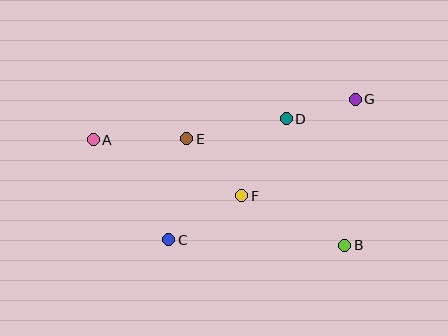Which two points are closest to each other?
Points D and G are closest to each other.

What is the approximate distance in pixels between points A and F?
The distance between A and F is approximately 158 pixels.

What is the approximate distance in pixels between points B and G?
The distance between B and G is approximately 146 pixels.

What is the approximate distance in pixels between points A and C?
The distance between A and C is approximately 125 pixels.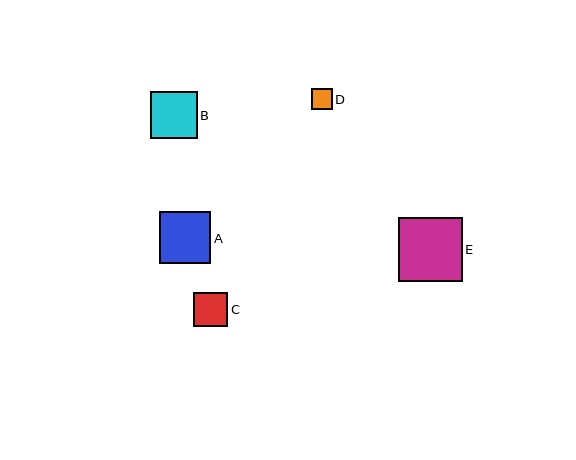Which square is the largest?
Square E is the largest with a size of approximately 64 pixels.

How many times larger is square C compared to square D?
Square C is approximately 1.6 times the size of square D.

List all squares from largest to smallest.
From largest to smallest: E, A, B, C, D.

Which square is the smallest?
Square D is the smallest with a size of approximately 21 pixels.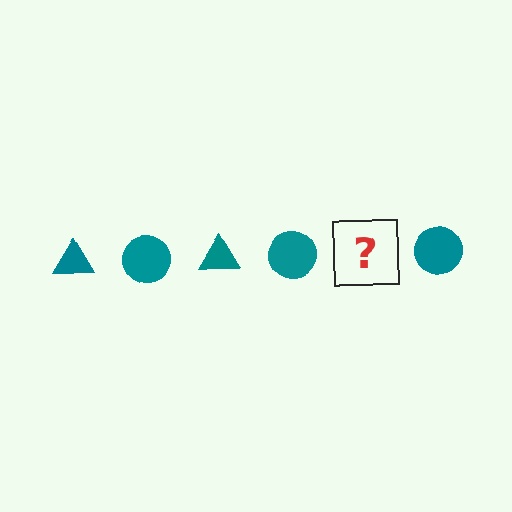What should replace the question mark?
The question mark should be replaced with a teal triangle.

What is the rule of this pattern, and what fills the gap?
The rule is that the pattern cycles through triangle, circle shapes in teal. The gap should be filled with a teal triangle.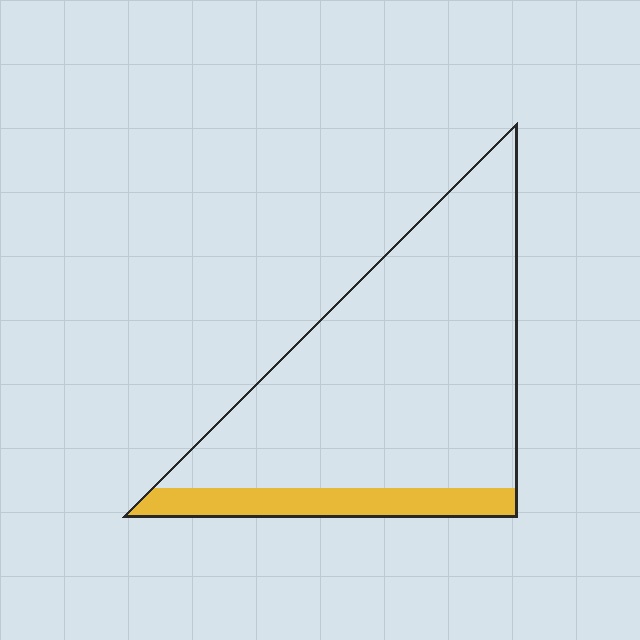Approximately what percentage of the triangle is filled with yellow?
Approximately 15%.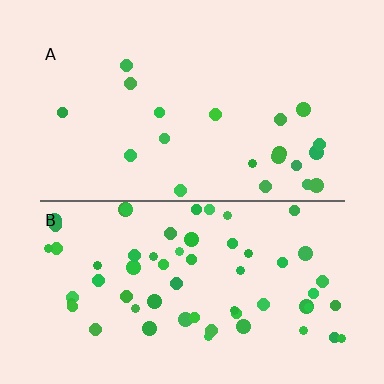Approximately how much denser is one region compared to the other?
Approximately 3.0× — region B over region A.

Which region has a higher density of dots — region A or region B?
B (the bottom).